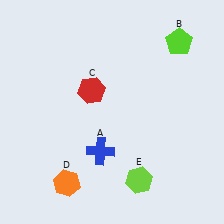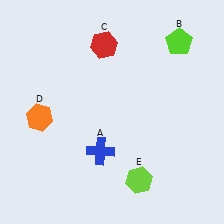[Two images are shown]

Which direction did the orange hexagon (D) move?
The orange hexagon (D) moved up.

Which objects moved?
The objects that moved are: the red hexagon (C), the orange hexagon (D).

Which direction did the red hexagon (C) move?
The red hexagon (C) moved up.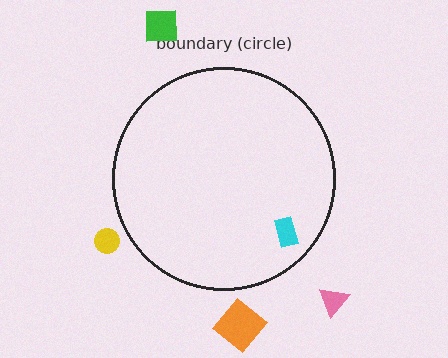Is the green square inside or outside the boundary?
Outside.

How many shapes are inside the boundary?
1 inside, 4 outside.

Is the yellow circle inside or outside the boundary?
Outside.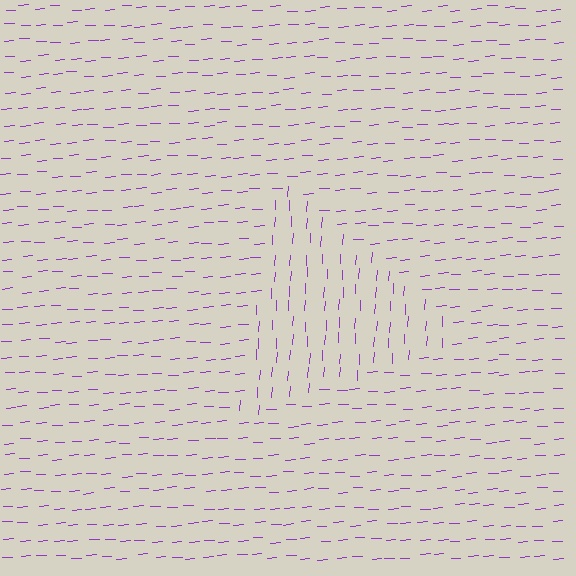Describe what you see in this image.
The image is filled with small purple line segments. A triangle region in the image has lines oriented differently from the surrounding lines, creating a visible texture boundary.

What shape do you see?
I see a triangle.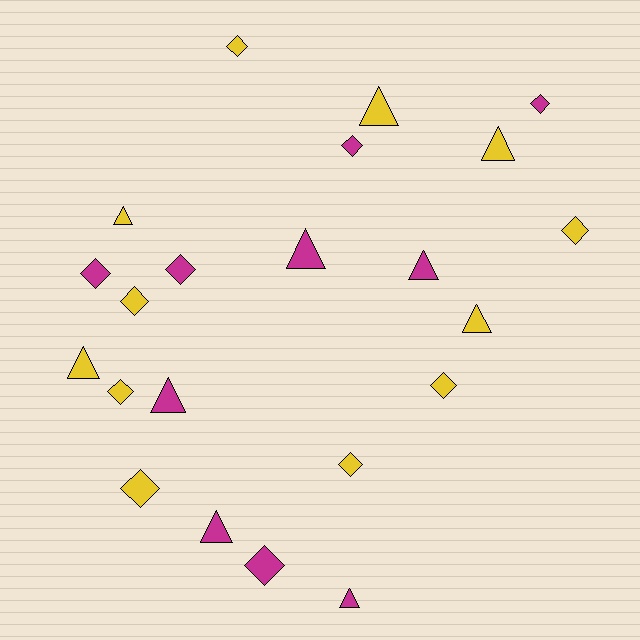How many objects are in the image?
There are 22 objects.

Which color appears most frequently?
Yellow, with 12 objects.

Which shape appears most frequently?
Diamond, with 12 objects.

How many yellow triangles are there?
There are 5 yellow triangles.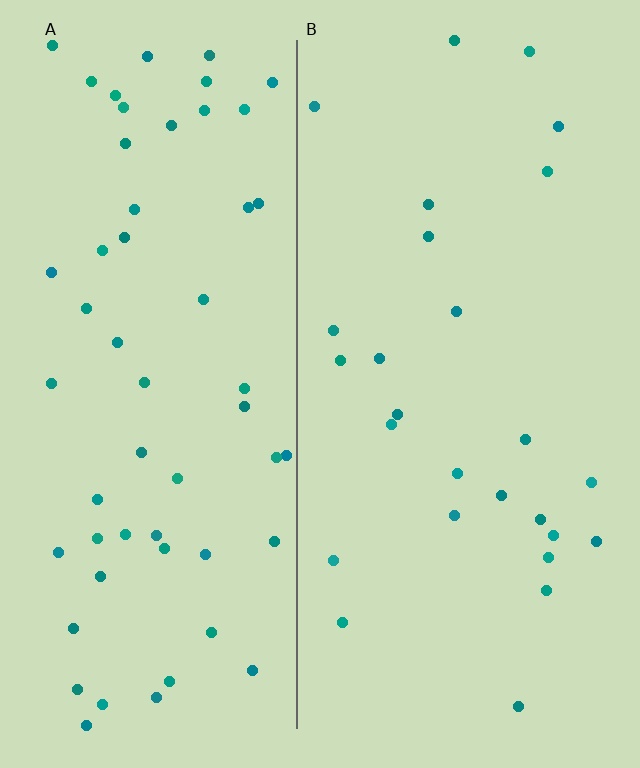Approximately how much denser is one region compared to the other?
Approximately 2.1× — region A over region B.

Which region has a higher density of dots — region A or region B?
A (the left).